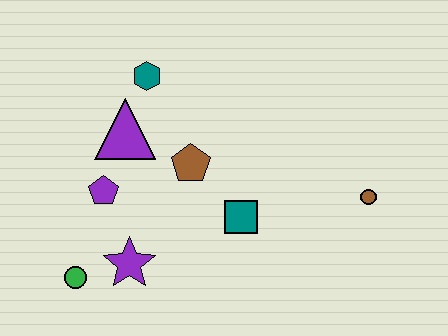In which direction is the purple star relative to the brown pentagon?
The purple star is below the brown pentagon.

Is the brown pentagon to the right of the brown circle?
No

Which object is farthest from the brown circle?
The green circle is farthest from the brown circle.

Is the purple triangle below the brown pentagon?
No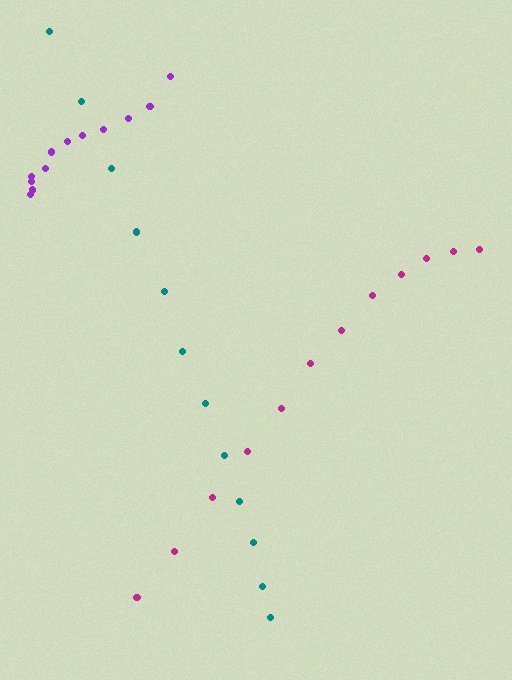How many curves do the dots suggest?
There are 3 distinct paths.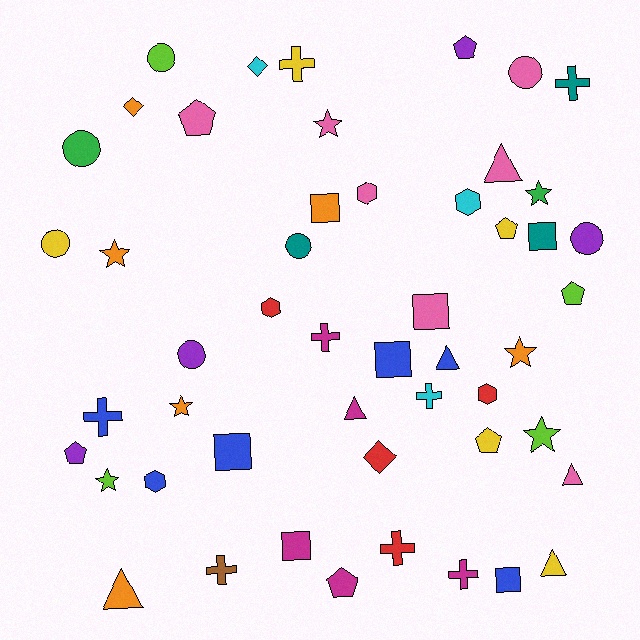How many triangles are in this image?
There are 6 triangles.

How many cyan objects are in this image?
There are 3 cyan objects.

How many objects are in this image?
There are 50 objects.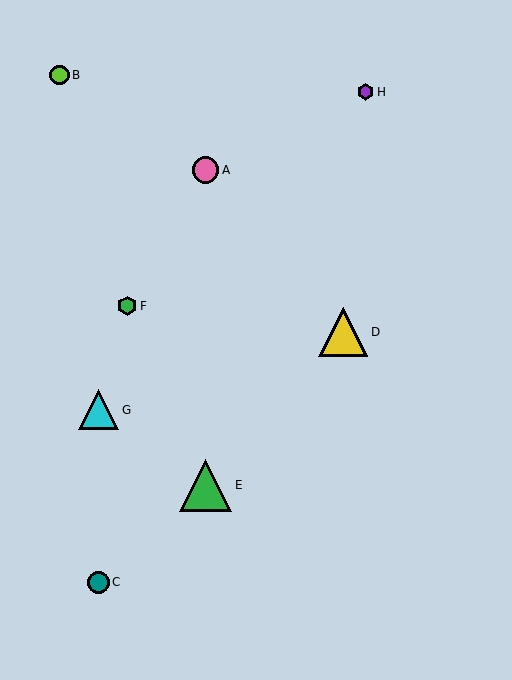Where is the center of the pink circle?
The center of the pink circle is at (206, 170).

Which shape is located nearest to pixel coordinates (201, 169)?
The pink circle (labeled A) at (206, 170) is nearest to that location.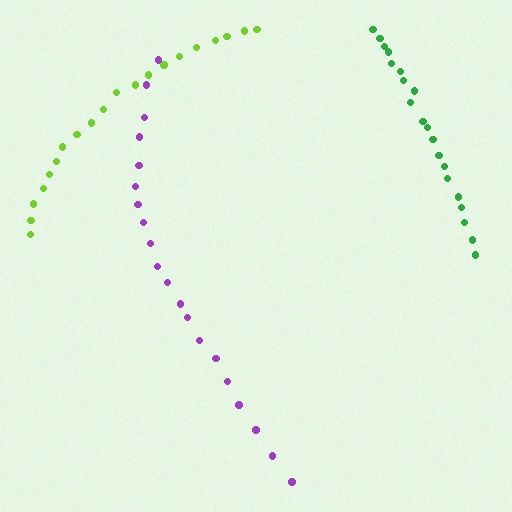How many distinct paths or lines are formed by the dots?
There are 3 distinct paths.